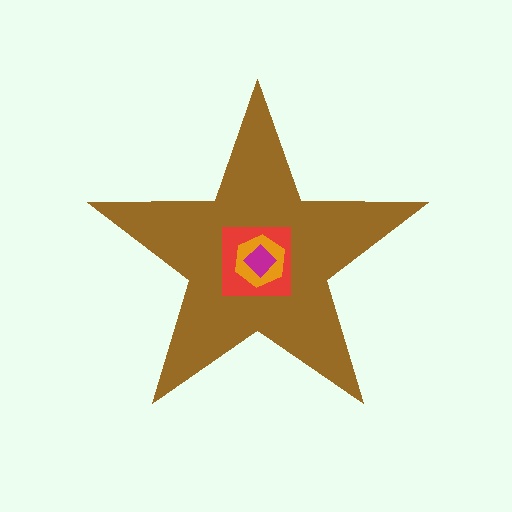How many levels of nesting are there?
4.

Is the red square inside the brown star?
Yes.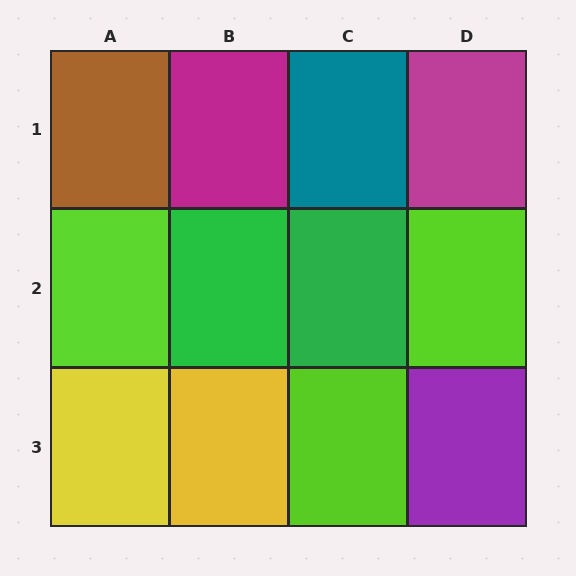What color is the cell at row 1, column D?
Magenta.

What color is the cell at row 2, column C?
Green.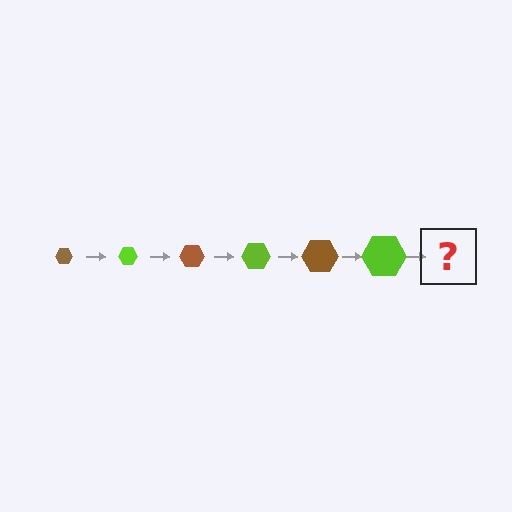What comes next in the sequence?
The next element should be a brown hexagon, larger than the previous one.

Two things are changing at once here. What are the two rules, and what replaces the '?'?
The two rules are that the hexagon grows larger each step and the color cycles through brown and lime. The '?' should be a brown hexagon, larger than the previous one.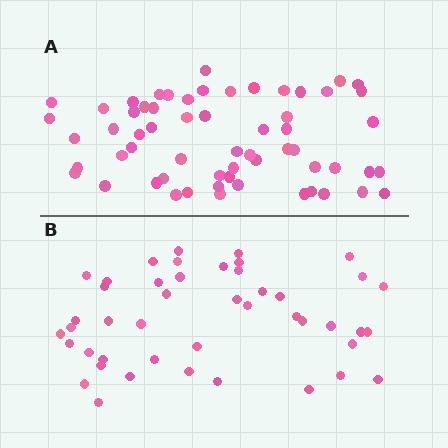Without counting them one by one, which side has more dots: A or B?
Region A (the top region) has more dots.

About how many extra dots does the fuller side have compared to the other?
Region A has approximately 15 more dots than region B.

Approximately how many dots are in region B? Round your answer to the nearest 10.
About 40 dots. (The exact count is 45, which rounds to 40.)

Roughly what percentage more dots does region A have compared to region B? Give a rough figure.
About 35% more.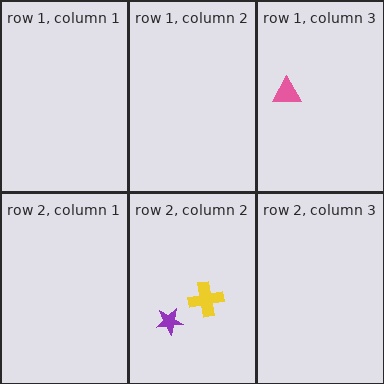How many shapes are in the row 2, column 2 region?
2.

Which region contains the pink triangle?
The row 1, column 3 region.